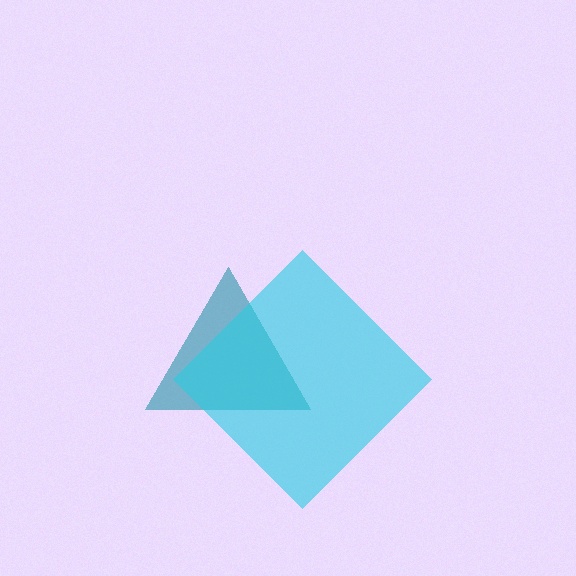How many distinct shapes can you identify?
There are 2 distinct shapes: a teal triangle, a cyan diamond.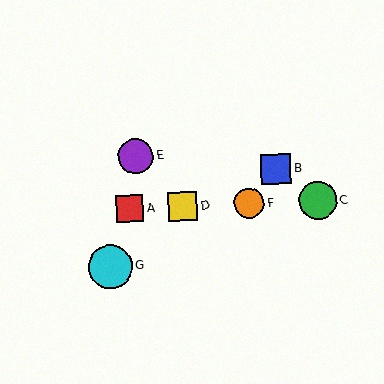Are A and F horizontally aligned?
Yes, both are at y≈208.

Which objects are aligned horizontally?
Objects A, C, D, F are aligned horizontally.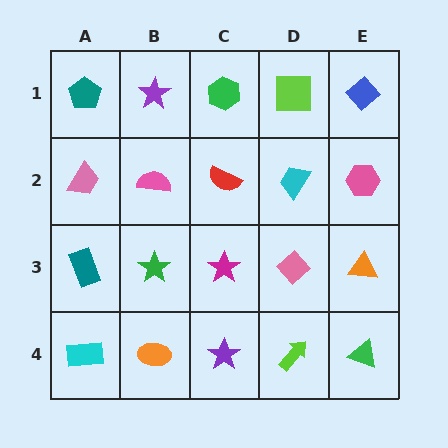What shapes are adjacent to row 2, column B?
A purple star (row 1, column B), a green star (row 3, column B), a pink trapezoid (row 2, column A), a red semicircle (row 2, column C).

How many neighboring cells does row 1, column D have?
3.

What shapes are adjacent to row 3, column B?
A pink semicircle (row 2, column B), an orange ellipse (row 4, column B), a teal rectangle (row 3, column A), a magenta star (row 3, column C).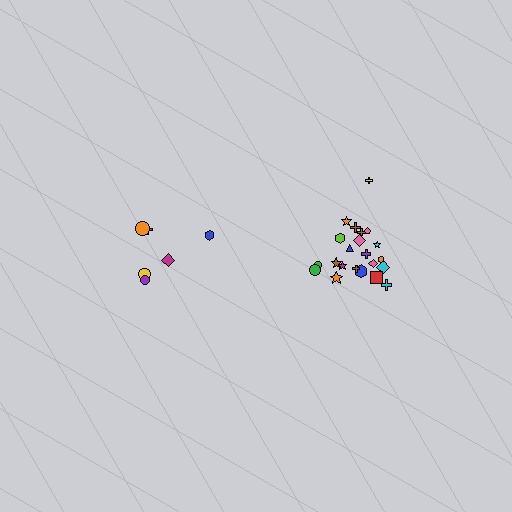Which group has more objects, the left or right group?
The right group.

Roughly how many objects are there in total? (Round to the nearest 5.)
Roughly 30 objects in total.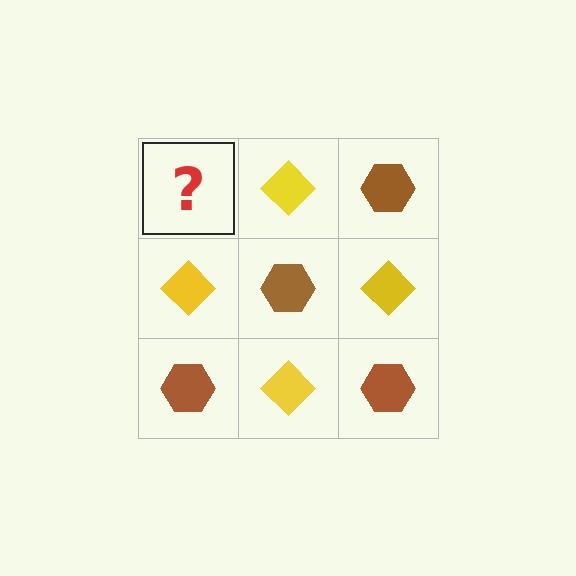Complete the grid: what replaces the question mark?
The question mark should be replaced with a brown hexagon.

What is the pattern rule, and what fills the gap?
The rule is that it alternates brown hexagon and yellow diamond in a checkerboard pattern. The gap should be filled with a brown hexagon.